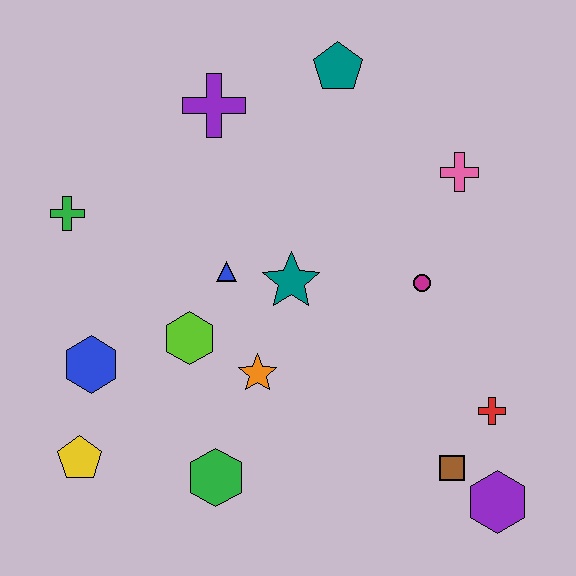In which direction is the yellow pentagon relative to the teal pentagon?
The yellow pentagon is below the teal pentagon.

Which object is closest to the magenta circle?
The pink cross is closest to the magenta circle.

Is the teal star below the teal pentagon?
Yes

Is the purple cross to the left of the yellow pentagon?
No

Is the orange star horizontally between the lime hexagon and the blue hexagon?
No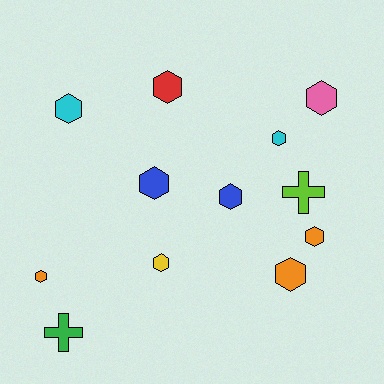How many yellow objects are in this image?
There is 1 yellow object.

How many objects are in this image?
There are 12 objects.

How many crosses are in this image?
There are 2 crosses.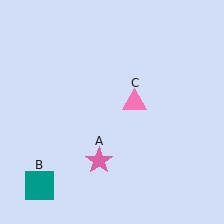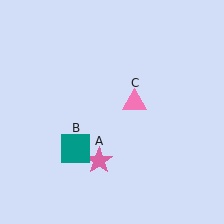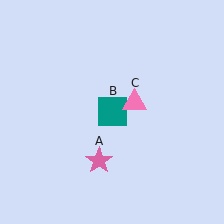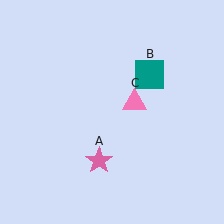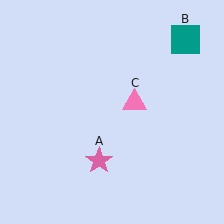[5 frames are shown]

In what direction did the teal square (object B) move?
The teal square (object B) moved up and to the right.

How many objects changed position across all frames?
1 object changed position: teal square (object B).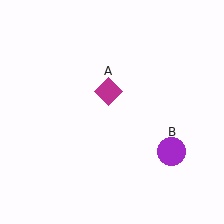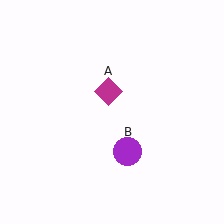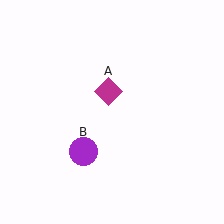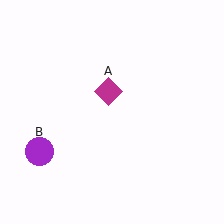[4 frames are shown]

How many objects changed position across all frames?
1 object changed position: purple circle (object B).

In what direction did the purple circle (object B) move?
The purple circle (object B) moved left.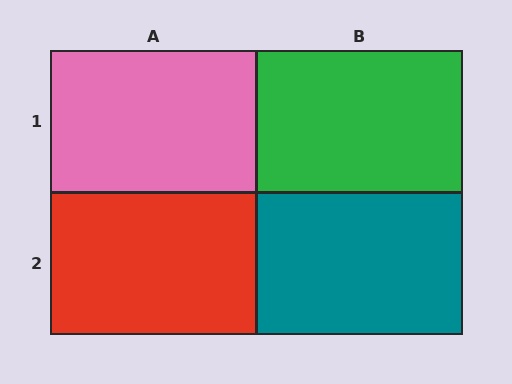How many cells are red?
1 cell is red.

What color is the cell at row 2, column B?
Teal.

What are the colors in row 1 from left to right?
Pink, green.